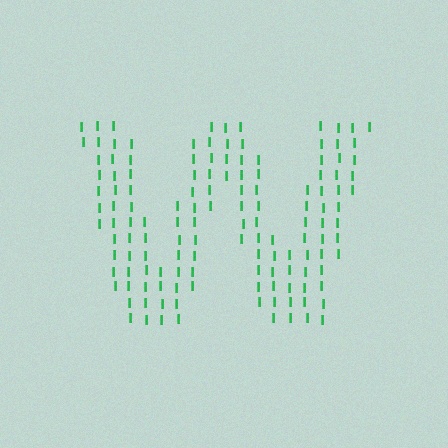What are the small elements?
The small elements are letter I's.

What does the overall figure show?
The overall figure shows the letter W.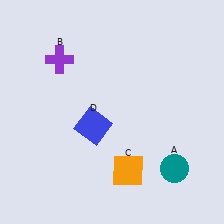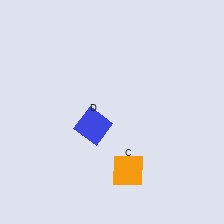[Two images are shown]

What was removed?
The purple cross (B), the teal circle (A) were removed in Image 2.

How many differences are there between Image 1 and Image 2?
There are 2 differences between the two images.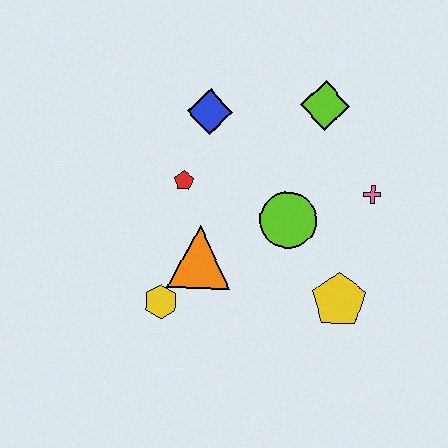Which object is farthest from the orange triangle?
The lime diamond is farthest from the orange triangle.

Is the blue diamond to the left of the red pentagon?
No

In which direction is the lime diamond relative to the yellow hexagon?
The lime diamond is above the yellow hexagon.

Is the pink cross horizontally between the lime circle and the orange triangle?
No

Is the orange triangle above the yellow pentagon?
Yes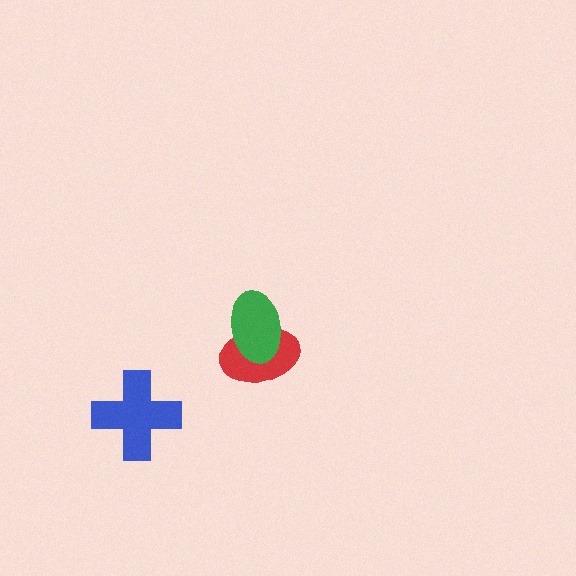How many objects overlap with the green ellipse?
1 object overlaps with the green ellipse.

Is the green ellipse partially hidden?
No, no other shape covers it.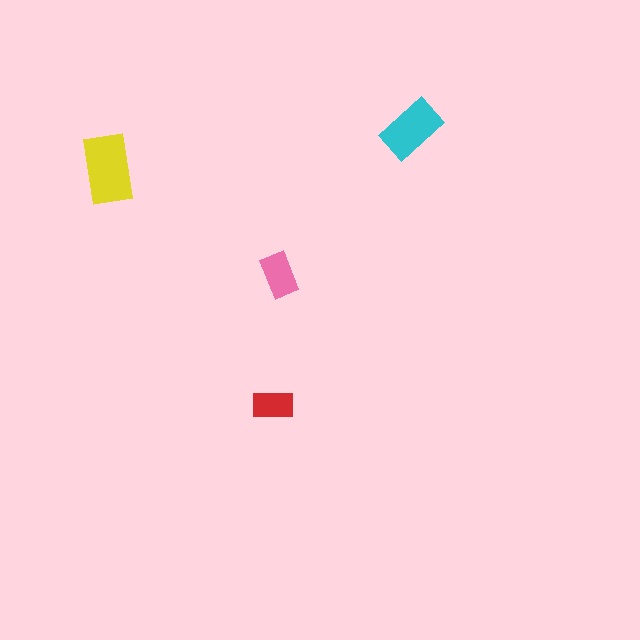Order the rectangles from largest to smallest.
the yellow one, the cyan one, the pink one, the red one.